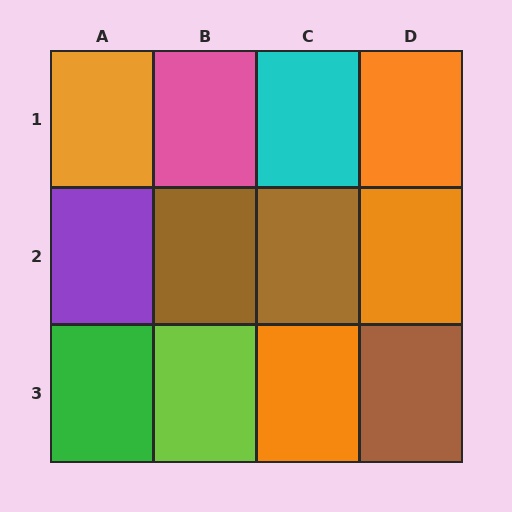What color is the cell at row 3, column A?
Green.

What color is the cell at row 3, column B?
Lime.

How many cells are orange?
4 cells are orange.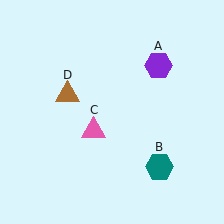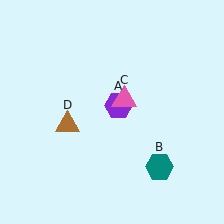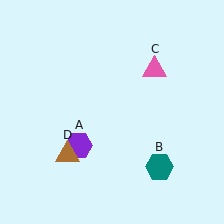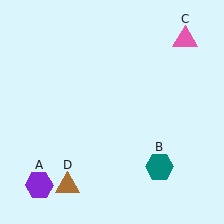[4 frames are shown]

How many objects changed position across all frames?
3 objects changed position: purple hexagon (object A), pink triangle (object C), brown triangle (object D).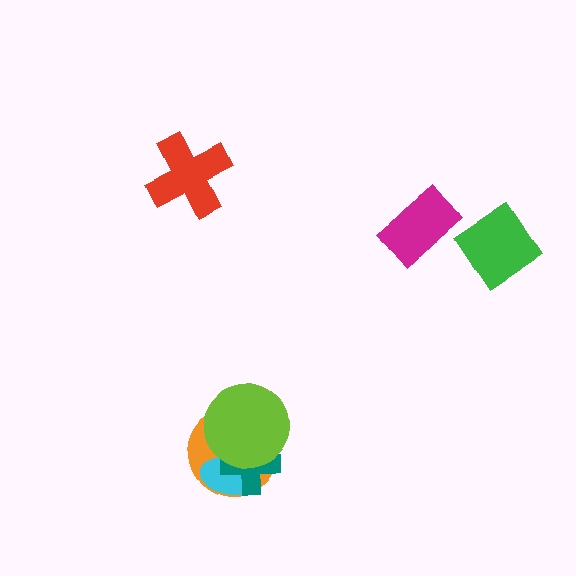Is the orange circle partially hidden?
Yes, it is partially covered by another shape.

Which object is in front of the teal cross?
The lime circle is in front of the teal cross.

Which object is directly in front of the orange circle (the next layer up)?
The cyan ellipse is directly in front of the orange circle.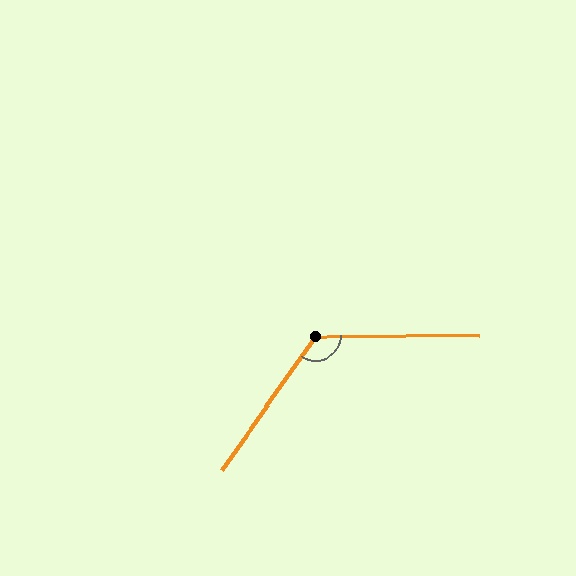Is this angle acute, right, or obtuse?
It is obtuse.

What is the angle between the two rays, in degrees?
Approximately 125 degrees.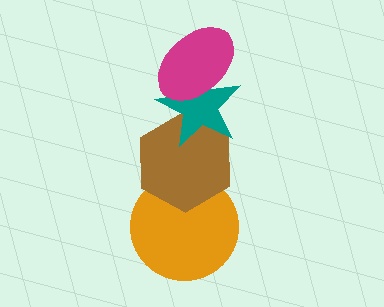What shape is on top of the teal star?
The magenta ellipse is on top of the teal star.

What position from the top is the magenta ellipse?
The magenta ellipse is 1st from the top.